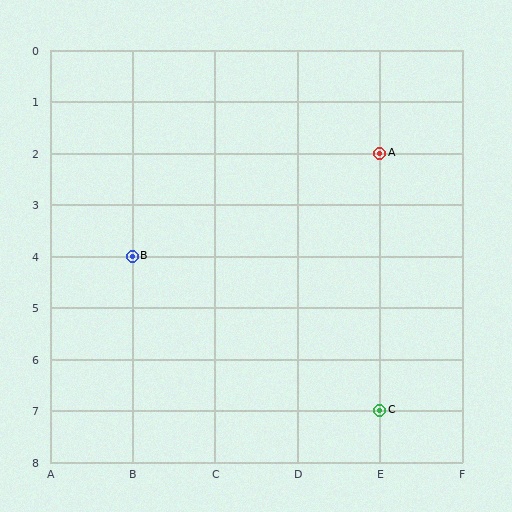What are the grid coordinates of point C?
Point C is at grid coordinates (E, 7).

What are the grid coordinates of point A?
Point A is at grid coordinates (E, 2).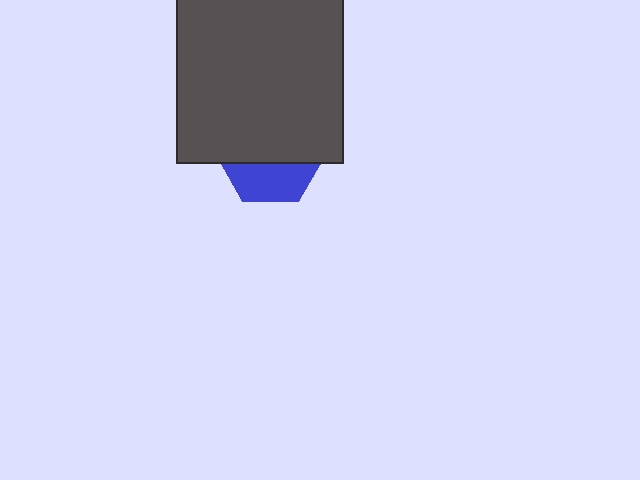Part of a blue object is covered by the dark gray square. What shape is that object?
It is a hexagon.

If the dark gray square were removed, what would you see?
You would see the complete blue hexagon.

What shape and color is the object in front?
The object in front is a dark gray square.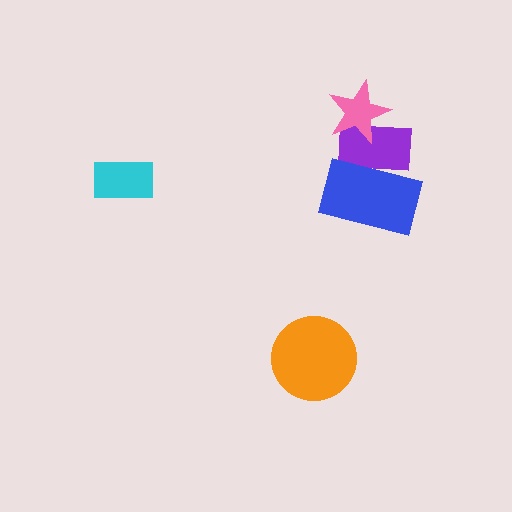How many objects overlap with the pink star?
1 object overlaps with the pink star.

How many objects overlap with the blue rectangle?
1 object overlaps with the blue rectangle.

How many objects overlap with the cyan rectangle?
0 objects overlap with the cyan rectangle.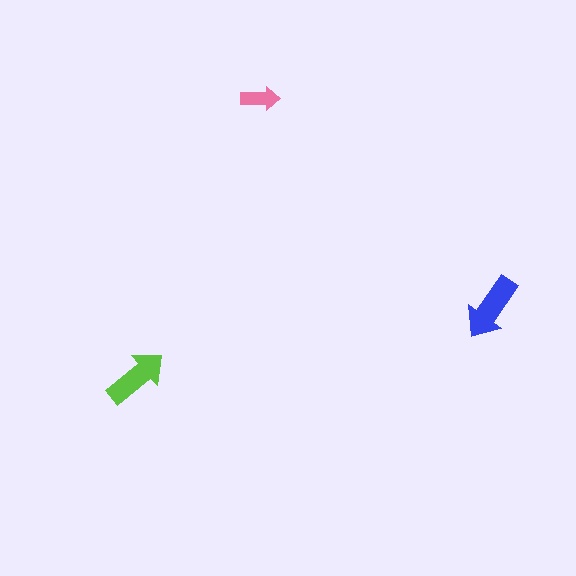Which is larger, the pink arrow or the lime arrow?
The lime one.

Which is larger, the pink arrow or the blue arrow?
The blue one.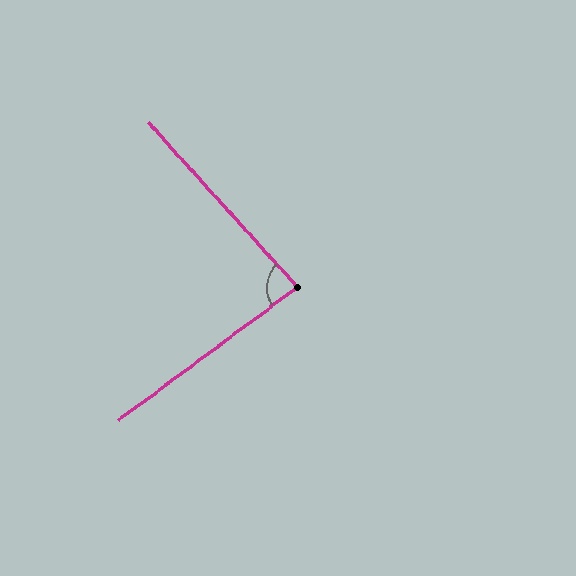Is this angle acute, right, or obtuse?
It is acute.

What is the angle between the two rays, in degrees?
Approximately 84 degrees.